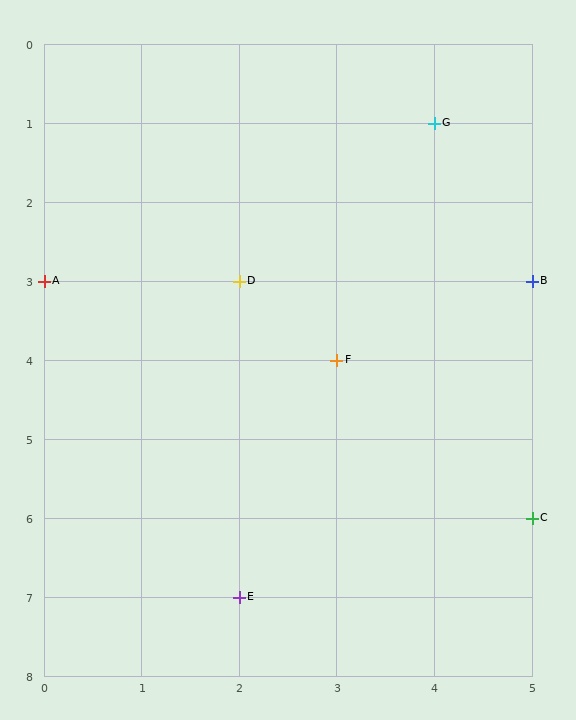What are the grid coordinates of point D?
Point D is at grid coordinates (2, 3).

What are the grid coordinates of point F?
Point F is at grid coordinates (3, 4).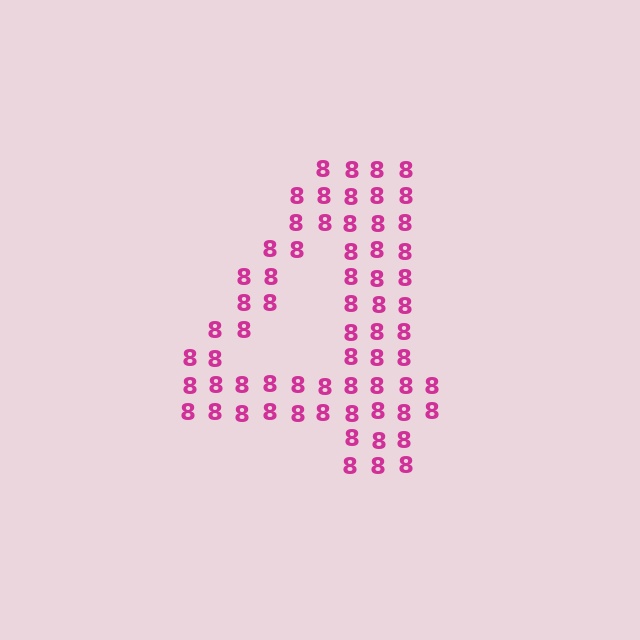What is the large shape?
The large shape is the digit 4.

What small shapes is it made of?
It is made of small digit 8's.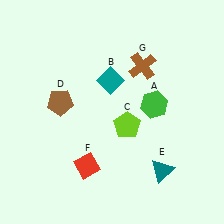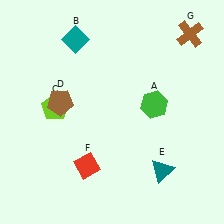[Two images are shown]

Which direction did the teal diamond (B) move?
The teal diamond (B) moved up.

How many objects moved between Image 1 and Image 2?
3 objects moved between the two images.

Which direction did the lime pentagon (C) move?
The lime pentagon (C) moved left.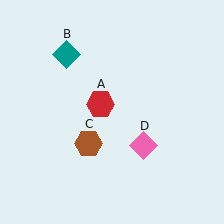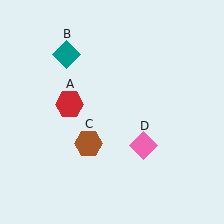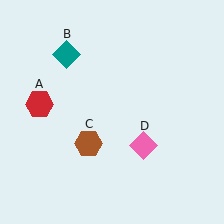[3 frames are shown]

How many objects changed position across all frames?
1 object changed position: red hexagon (object A).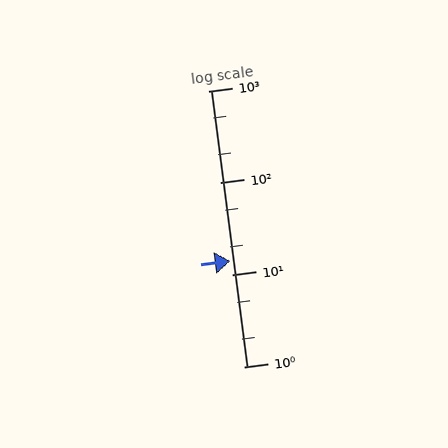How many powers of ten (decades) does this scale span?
The scale spans 3 decades, from 1 to 1000.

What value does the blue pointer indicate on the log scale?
The pointer indicates approximately 14.